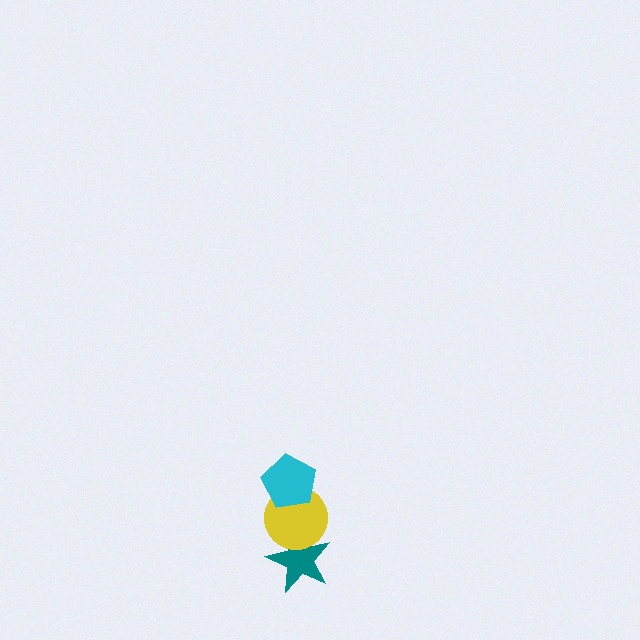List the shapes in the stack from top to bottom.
From top to bottom: the cyan pentagon, the yellow circle, the teal star.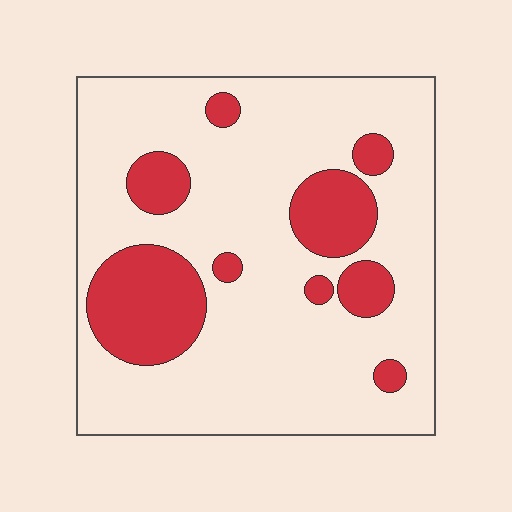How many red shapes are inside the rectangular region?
9.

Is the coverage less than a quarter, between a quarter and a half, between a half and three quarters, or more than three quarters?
Less than a quarter.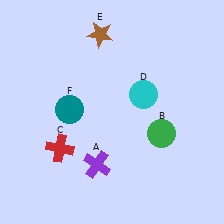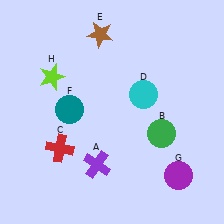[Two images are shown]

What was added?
A purple circle (G), a lime star (H) were added in Image 2.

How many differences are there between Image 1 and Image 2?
There are 2 differences between the two images.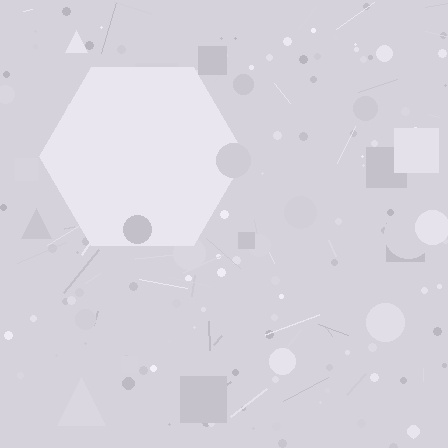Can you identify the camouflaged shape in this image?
The camouflaged shape is a hexagon.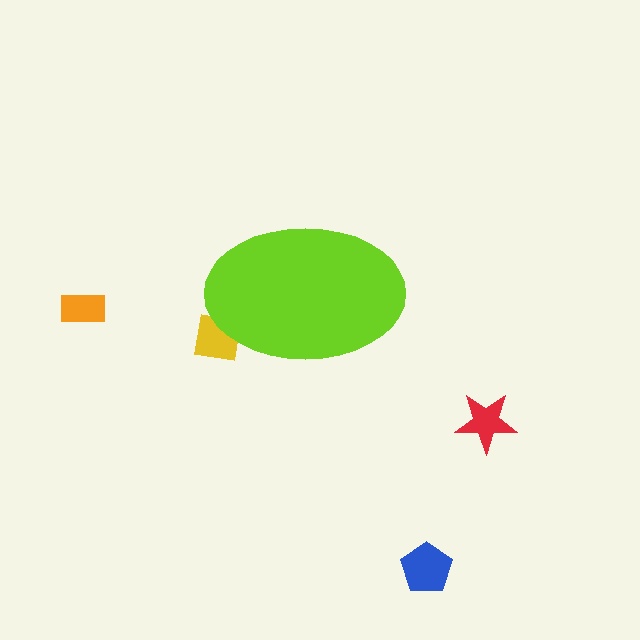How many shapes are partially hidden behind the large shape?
1 shape is partially hidden.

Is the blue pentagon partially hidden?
No, the blue pentagon is fully visible.